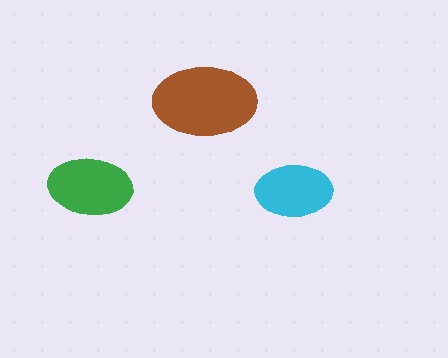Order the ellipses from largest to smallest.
the brown one, the green one, the cyan one.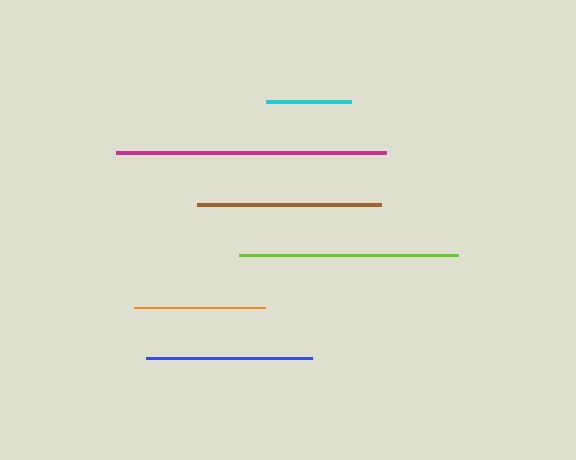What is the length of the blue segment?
The blue segment is approximately 166 pixels long.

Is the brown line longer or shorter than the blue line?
The brown line is longer than the blue line.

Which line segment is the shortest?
The cyan line is the shortest at approximately 85 pixels.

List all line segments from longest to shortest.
From longest to shortest: magenta, lime, brown, blue, orange, cyan.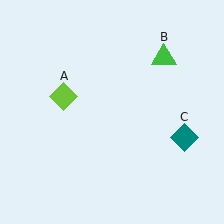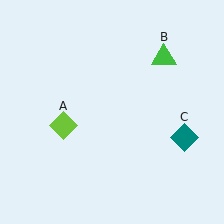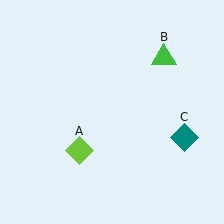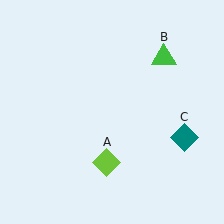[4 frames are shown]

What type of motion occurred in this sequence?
The lime diamond (object A) rotated counterclockwise around the center of the scene.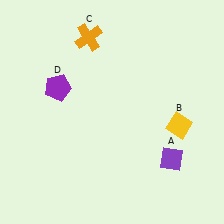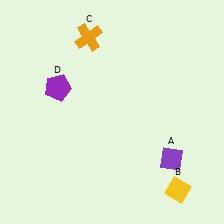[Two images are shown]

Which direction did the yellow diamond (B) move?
The yellow diamond (B) moved down.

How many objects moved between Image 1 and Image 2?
1 object moved between the two images.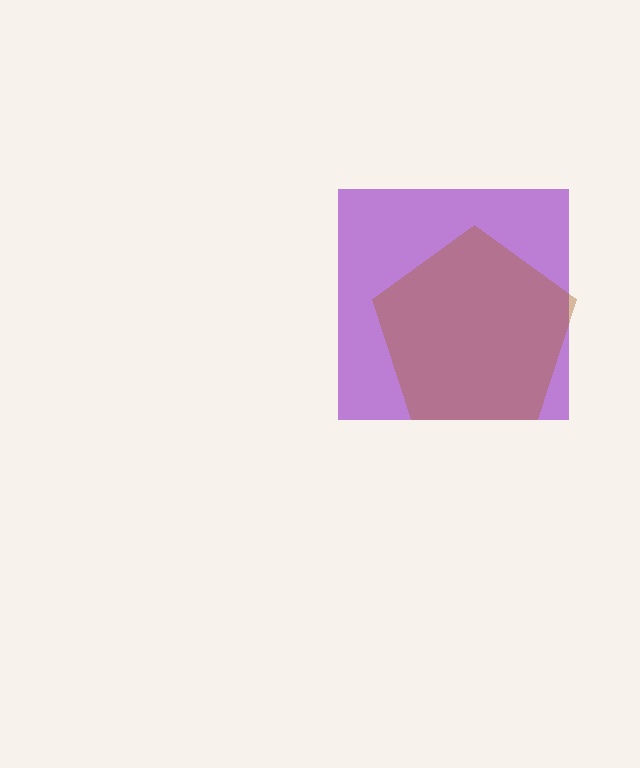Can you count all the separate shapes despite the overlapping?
Yes, there are 2 separate shapes.